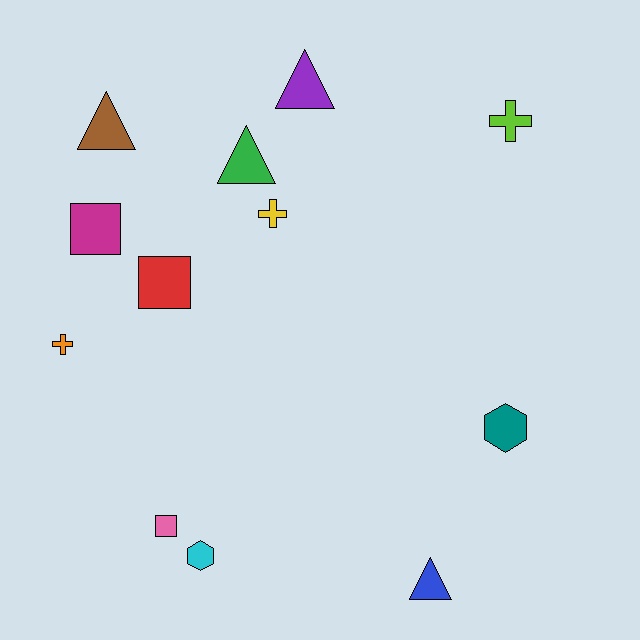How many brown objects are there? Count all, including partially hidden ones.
There is 1 brown object.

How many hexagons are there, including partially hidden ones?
There are 2 hexagons.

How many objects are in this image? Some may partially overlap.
There are 12 objects.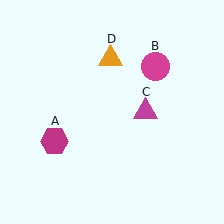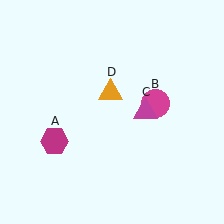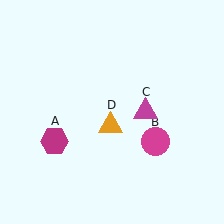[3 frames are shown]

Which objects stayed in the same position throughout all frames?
Magenta hexagon (object A) and magenta triangle (object C) remained stationary.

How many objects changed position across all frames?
2 objects changed position: magenta circle (object B), orange triangle (object D).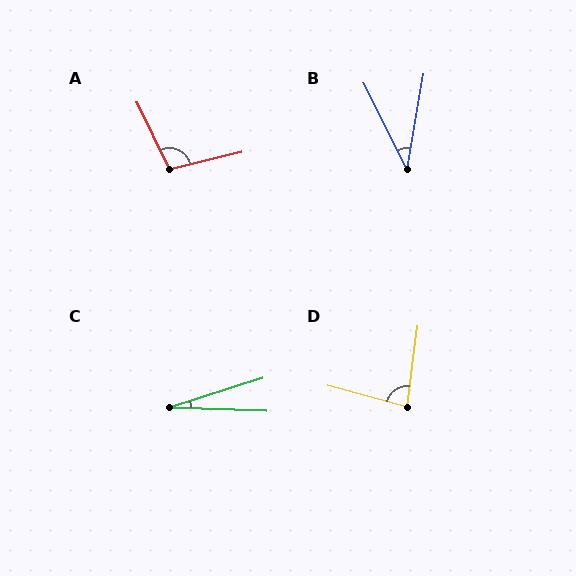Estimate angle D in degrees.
Approximately 82 degrees.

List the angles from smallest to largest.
C (20°), B (37°), D (82°), A (102°).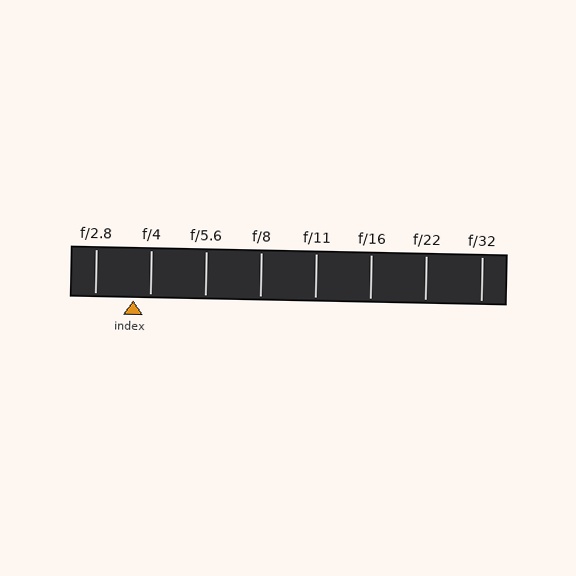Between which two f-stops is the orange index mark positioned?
The index mark is between f/2.8 and f/4.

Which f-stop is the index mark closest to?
The index mark is closest to f/4.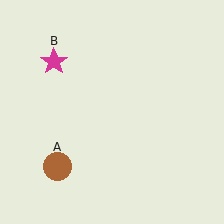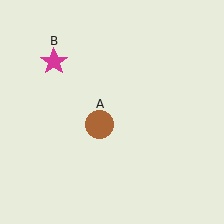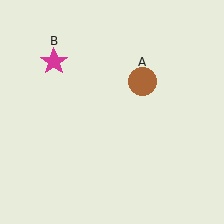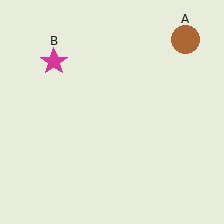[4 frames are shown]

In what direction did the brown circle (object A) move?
The brown circle (object A) moved up and to the right.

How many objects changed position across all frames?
1 object changed position: brown circle (object A).